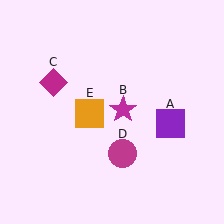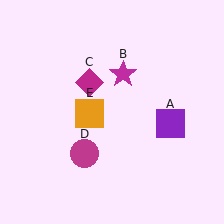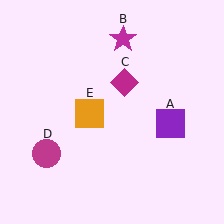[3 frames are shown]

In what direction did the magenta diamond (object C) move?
The magenta diamond (object C) moved right.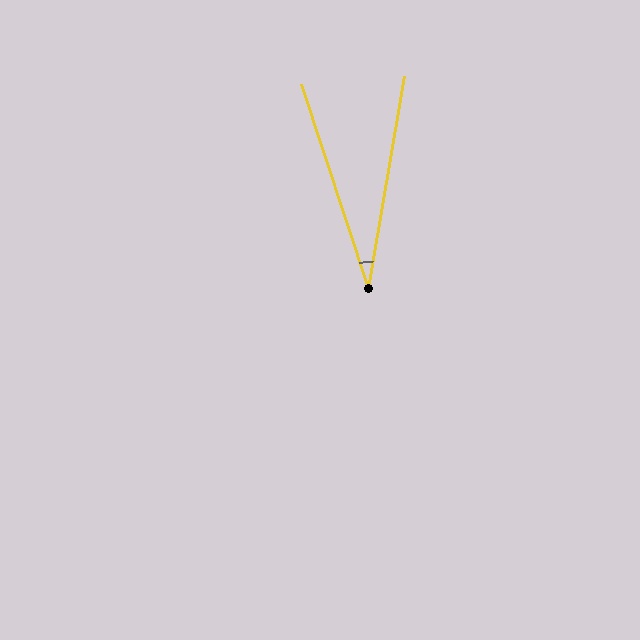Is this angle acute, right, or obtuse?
It is acute.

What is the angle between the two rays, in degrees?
Approximately 28 degrees.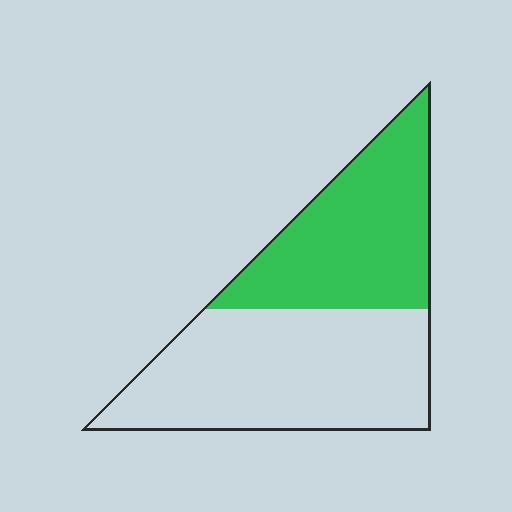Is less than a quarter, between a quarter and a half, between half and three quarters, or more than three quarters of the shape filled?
Between a quarter and a half.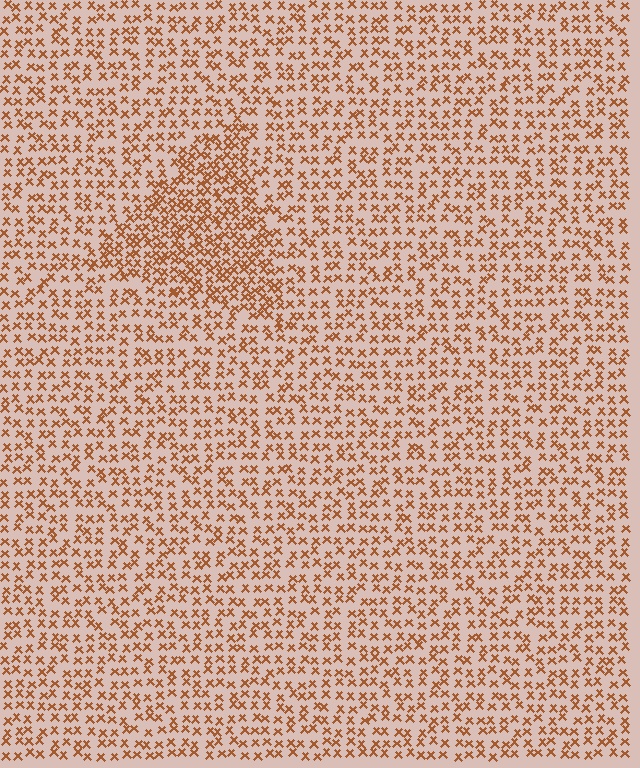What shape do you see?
I see a triangle.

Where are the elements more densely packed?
The elements are more densely packed inside the triangle boundary.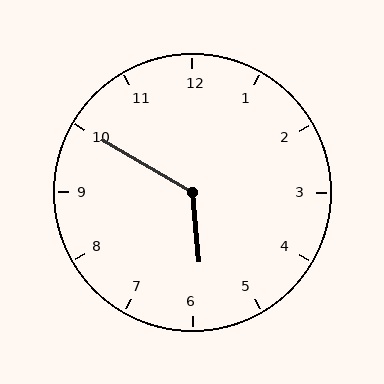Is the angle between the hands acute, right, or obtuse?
It is obtuse.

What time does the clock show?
5:50.